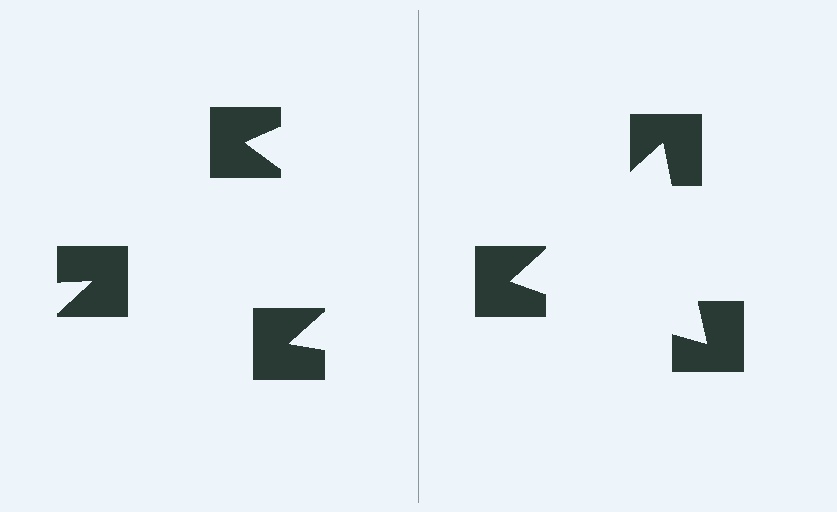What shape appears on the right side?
An illusory triangle.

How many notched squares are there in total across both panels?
6 — 3 on each side.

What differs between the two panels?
The notched squares are positioned identically on both sides; only the wedge orientations differ. On the right they align to a triangle; on the left they are misaligned.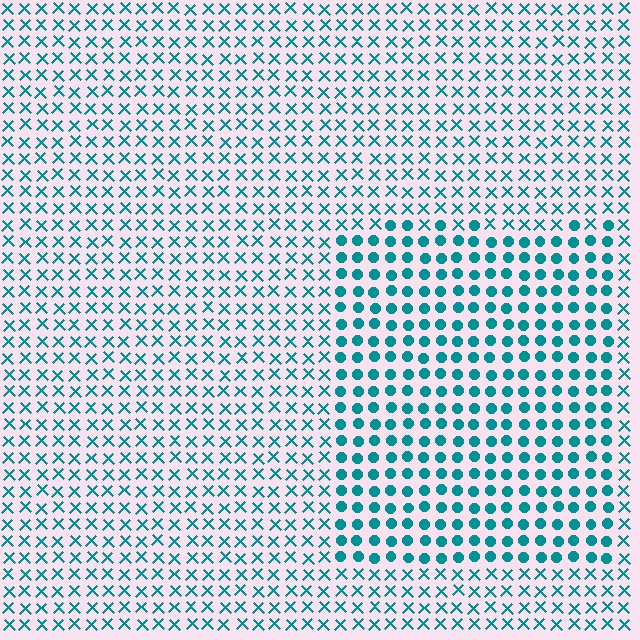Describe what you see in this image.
The image is filled with small teal elements arranged in a uniform grid. A rectangle-shaped region contains circles, while the surrounding area contains X marks. The boundary is defined purely by the change in element shape.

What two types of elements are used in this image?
The image uses circles inside the rectangle region and X marks outside it.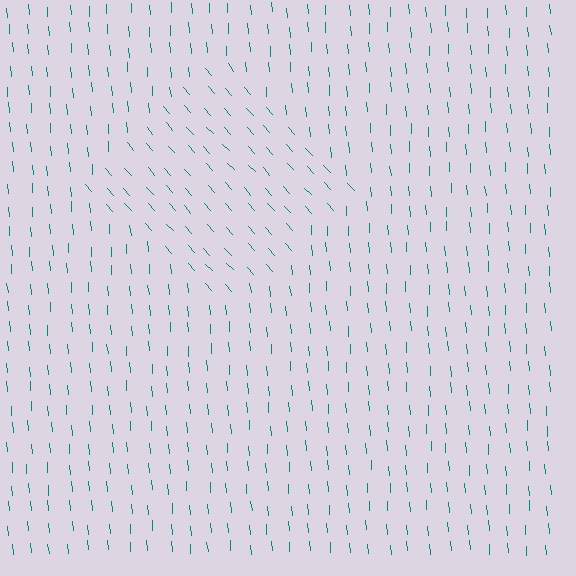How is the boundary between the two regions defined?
The boundary is defined purely by a change in line orientation (approximately 37 degrees difference). All lines are the same color and thickness.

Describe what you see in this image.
The image is filled with small teal line segments. A diamond region in the image has lines oriented differently from the surrounding lines, creating a visible texture boundary.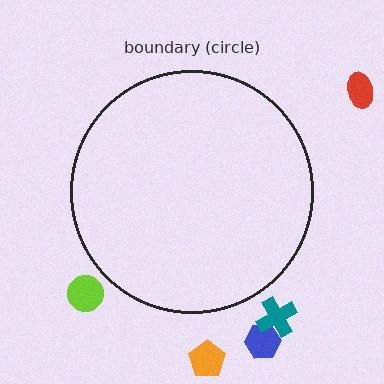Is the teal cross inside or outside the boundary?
Outside.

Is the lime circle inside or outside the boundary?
Outside.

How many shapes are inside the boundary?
0 inside, 5 outside.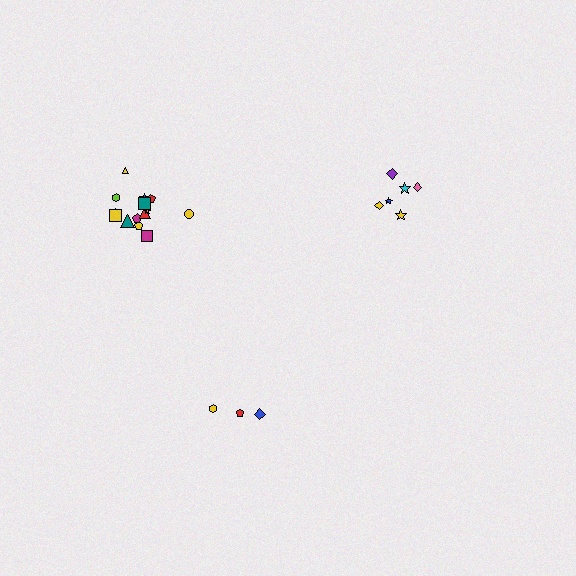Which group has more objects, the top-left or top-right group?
The top-left group.